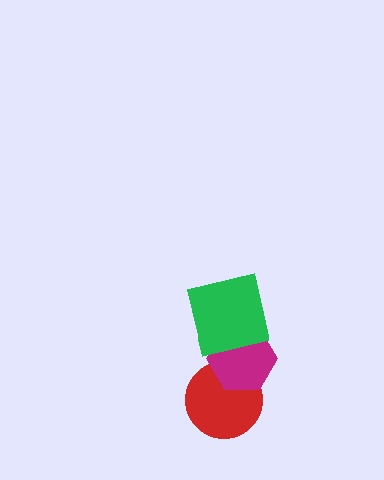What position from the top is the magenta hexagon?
The magenta hexagon is 2nd from the top.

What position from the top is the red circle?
The red circle is 3rd from the top.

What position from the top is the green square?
The green square is 1st from the top.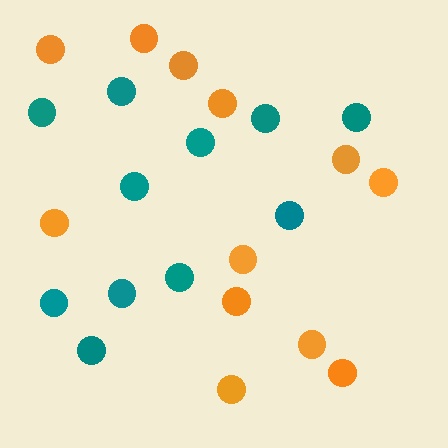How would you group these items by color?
There are 2 groups: one group of teal circles (11) and one group of orange circles (12).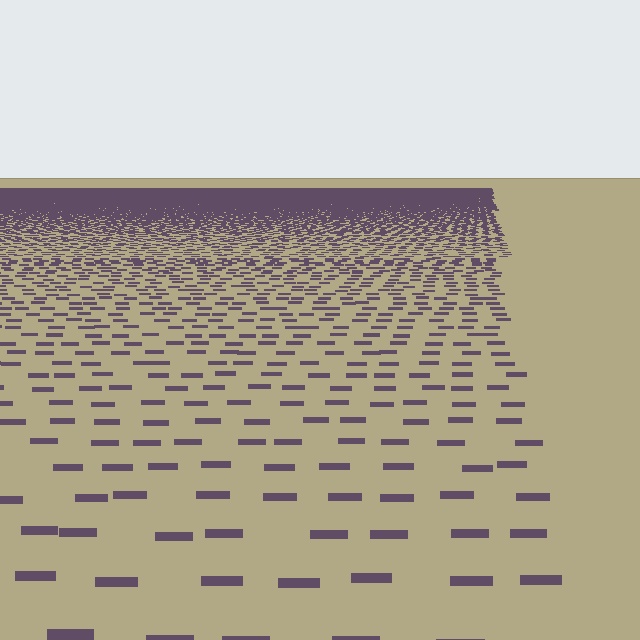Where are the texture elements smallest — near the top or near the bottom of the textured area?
Near the top.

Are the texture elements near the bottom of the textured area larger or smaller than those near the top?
Larger. Near the bottom, elements are closer to the viewer and appear at a bigger on-screen size.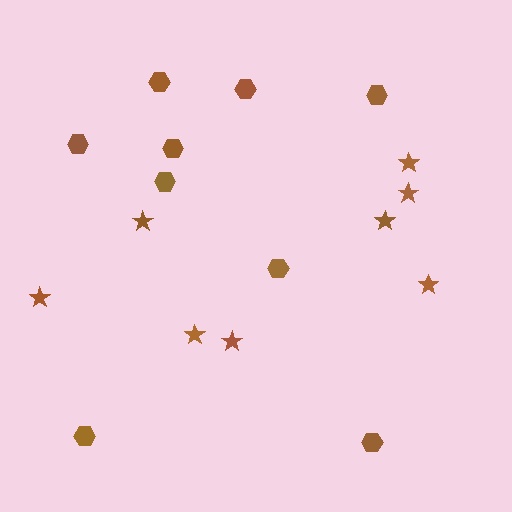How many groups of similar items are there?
There are 2 groups: one group of stars (8) and one group of hexagons (9).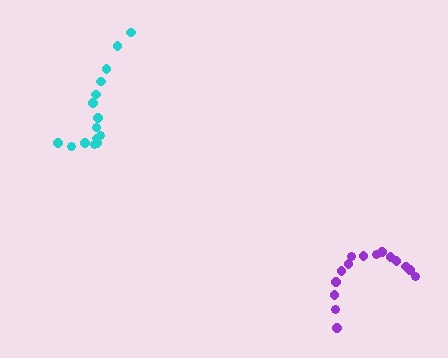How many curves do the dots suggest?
There are 2 distinct paths.